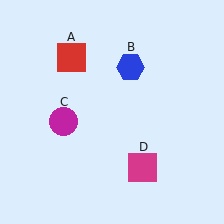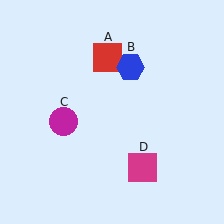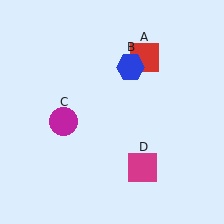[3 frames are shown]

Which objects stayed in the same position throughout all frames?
Blue hexagon (object B) and magenta circle (object C) and magenta square (object D) remained stationary.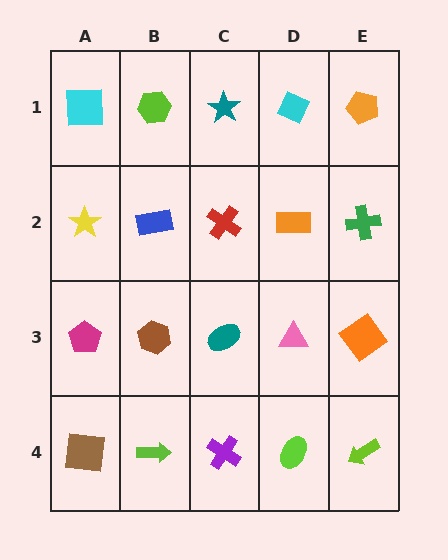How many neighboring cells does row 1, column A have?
2.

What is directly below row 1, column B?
A blue rectangle.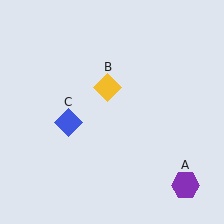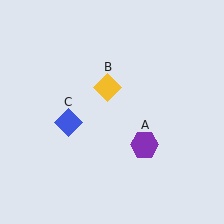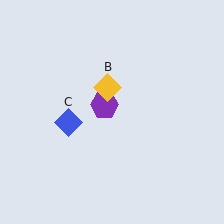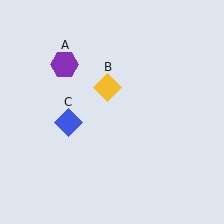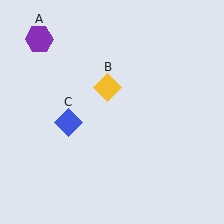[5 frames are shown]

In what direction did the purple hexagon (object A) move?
The purple hexagon (object A) moved up and to the left.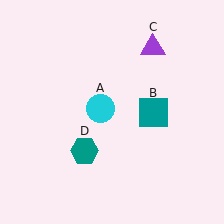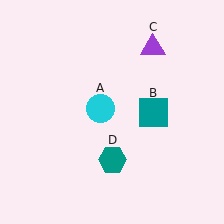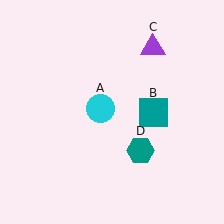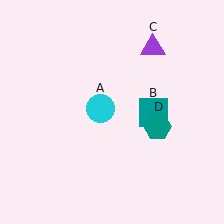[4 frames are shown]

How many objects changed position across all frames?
1 object changed position: teal hexagon (object D).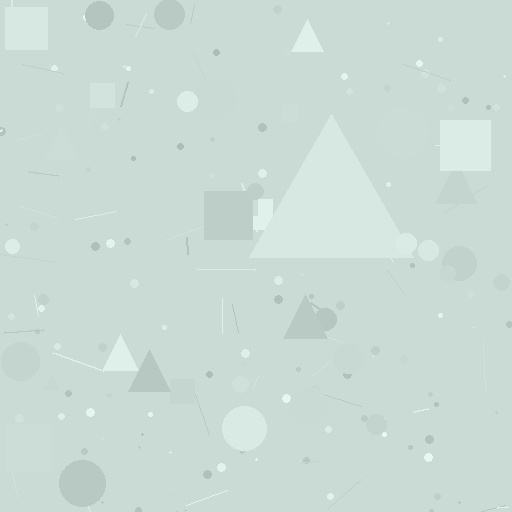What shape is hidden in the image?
A triangle is hidden in the image.